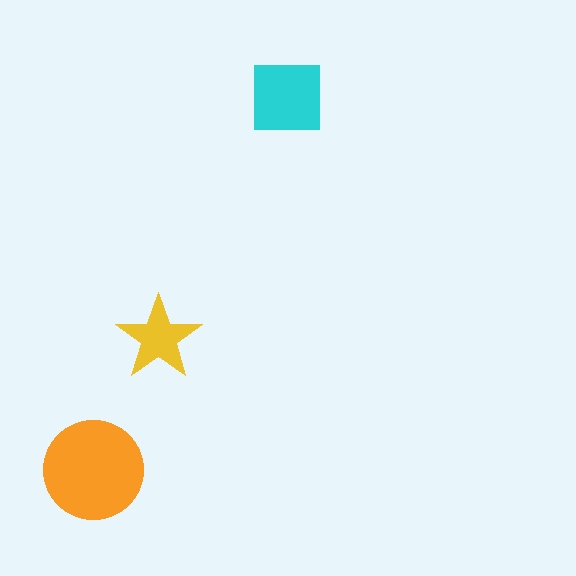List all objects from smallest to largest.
The yellow star, the cyan square, the orange circle.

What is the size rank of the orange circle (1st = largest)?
1st.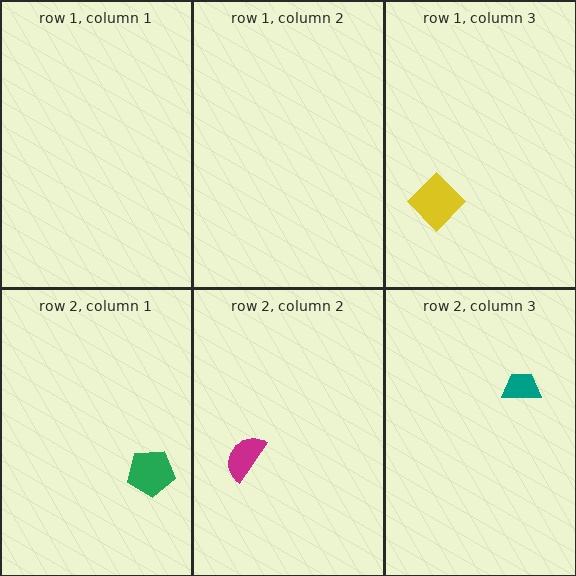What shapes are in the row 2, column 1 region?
The green pentagon.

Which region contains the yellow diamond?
The row 1, column 3 region.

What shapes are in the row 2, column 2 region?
The magenta semicircle.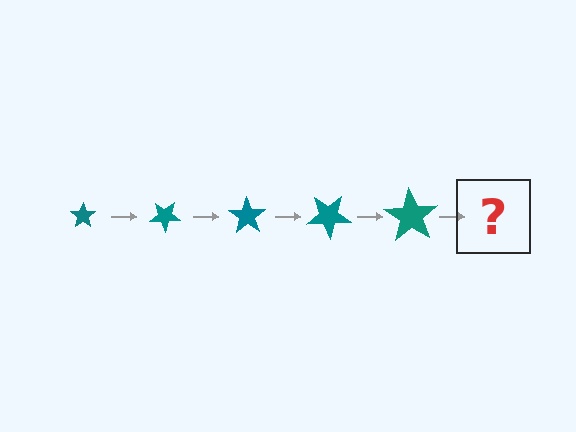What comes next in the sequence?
The next element should be a star, larger than the previous one and rotated 175 degrees from the start.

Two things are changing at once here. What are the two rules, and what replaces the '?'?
The two rules are that the star grows larger each step and it rotates 35 degrees each step. The '?' should be a star, larger than the previous one and rotated 175 degrees from the start.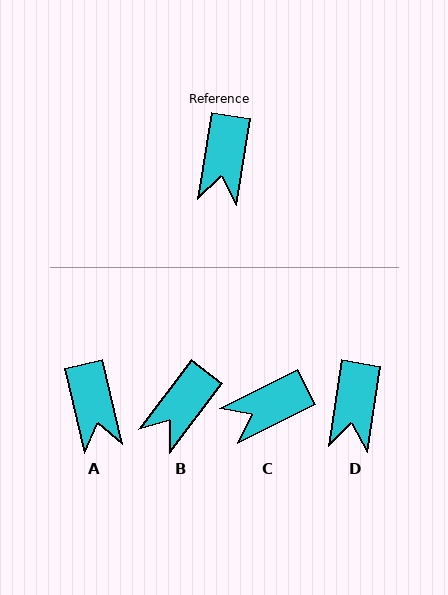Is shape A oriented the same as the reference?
No, it is off by about 22 degrees.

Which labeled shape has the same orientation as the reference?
D.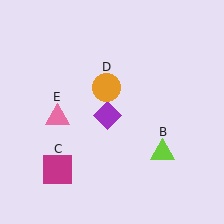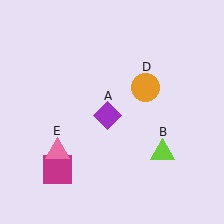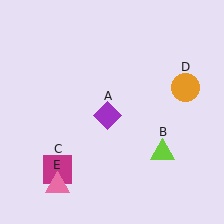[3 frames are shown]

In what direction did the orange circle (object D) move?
The orange circle (object D) moved right.